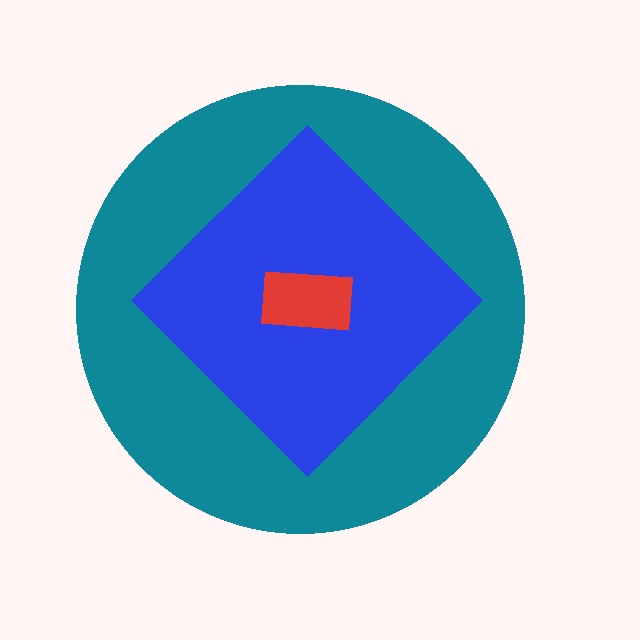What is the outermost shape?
The teal circle.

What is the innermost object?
The red rectangle.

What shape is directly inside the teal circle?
The blue diamond.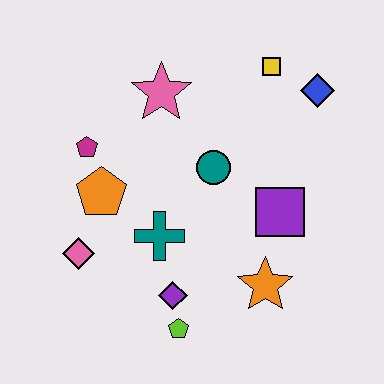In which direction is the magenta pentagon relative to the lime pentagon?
The magenta pentagon is above the lime pentagon.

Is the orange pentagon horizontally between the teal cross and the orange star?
No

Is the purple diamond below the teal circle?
Yes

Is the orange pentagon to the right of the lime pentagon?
No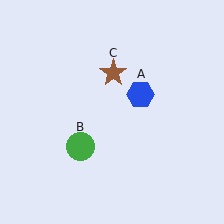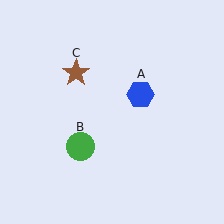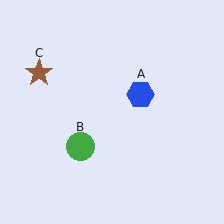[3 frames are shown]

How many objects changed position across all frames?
1 object changed position: brown star (object C).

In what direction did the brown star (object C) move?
The brown star (object C) moved left.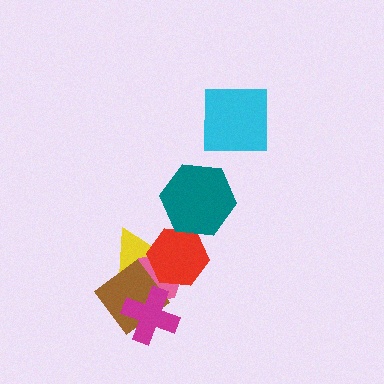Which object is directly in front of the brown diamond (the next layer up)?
The magenta cross is directly in front of the brown diamond.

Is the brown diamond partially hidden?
Yes, it is partially covered by another shape.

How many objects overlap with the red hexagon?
4 objects overlap with the red hexagon.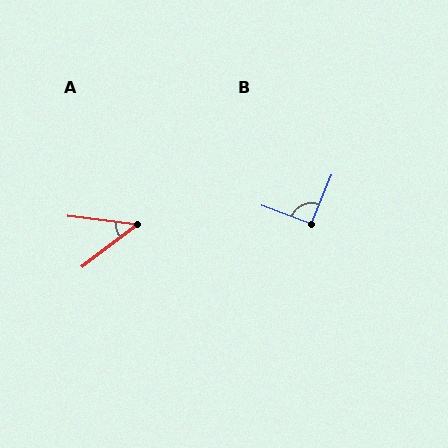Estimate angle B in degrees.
Approximately 91 degrees.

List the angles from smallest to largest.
A (44°), B (91°).